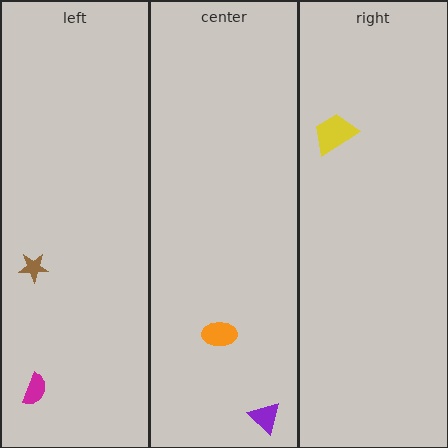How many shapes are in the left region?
2.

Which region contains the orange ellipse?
The center region.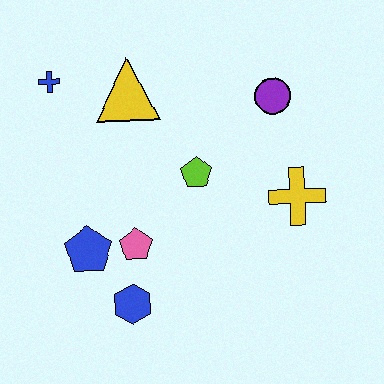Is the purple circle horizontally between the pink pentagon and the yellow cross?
Yes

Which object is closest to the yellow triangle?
The blue cross is closest to the yellow triangle.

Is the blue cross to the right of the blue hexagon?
No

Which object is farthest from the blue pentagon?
The purple circle is farthest from the blue pentagon.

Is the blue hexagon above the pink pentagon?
No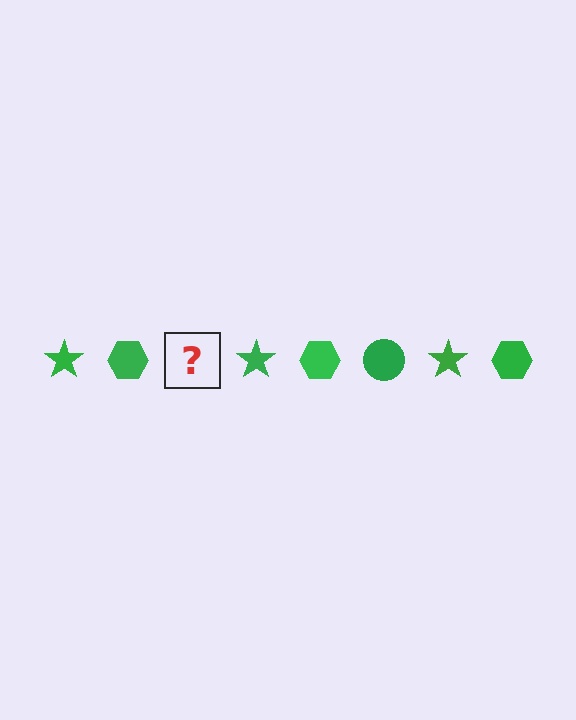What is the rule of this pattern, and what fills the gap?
The rule is that the pattern cycles through star, hexagon, circle shapes in green. The gap should be filled with a green circle.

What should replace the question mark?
The question mark should be replaced with a green circle.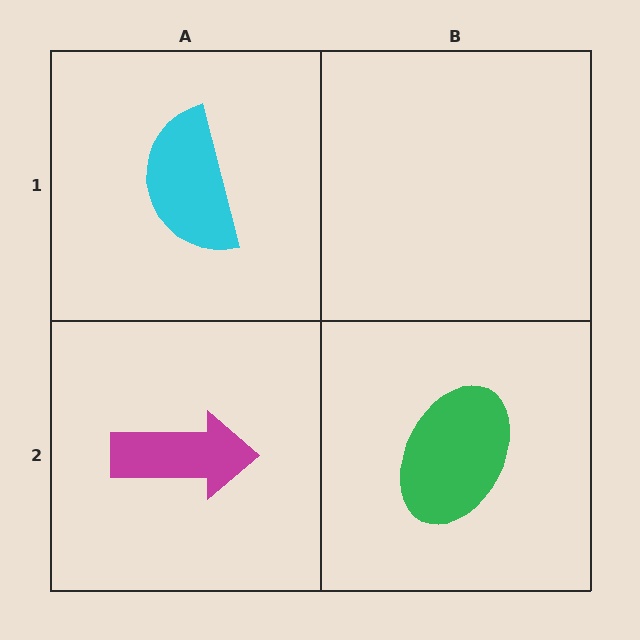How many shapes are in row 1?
1 shape.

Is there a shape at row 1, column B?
No, that cell is empty.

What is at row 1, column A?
A cyan semicircle.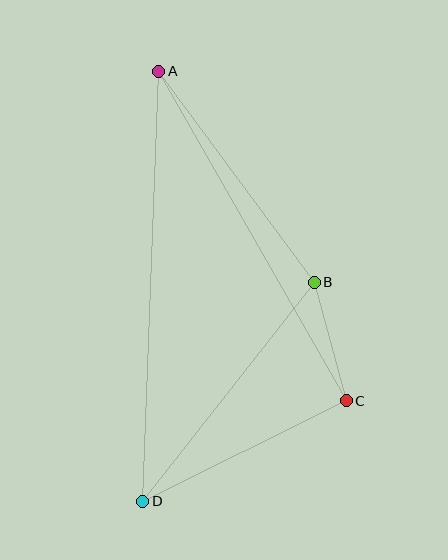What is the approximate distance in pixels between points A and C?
The distance between A and C is approximately 379 pixels.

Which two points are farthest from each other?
Points A and D are farthest from each other.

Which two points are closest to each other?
Points B and C are closest to each other.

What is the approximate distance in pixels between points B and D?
The distance between B and D is approximately 278 pixels.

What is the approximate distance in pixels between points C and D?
The distance between C and D is approximately 227 pixels.